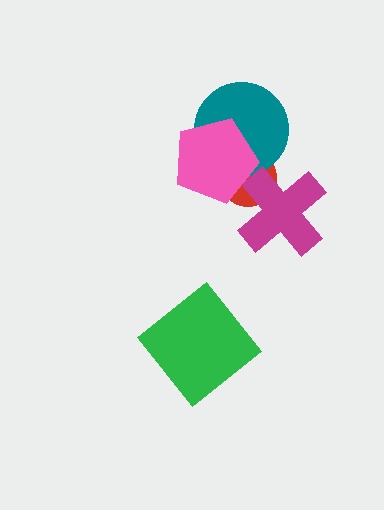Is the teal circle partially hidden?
Yes, it is partially covered by another shape.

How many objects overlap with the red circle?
3 objects overlap with the red circle.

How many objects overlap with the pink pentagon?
2 objects overlap with the pink pentagon.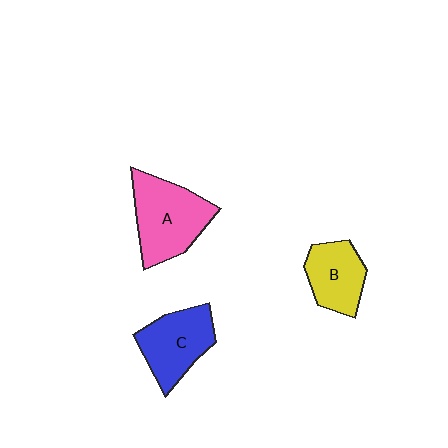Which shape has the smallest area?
Shape B (yellow).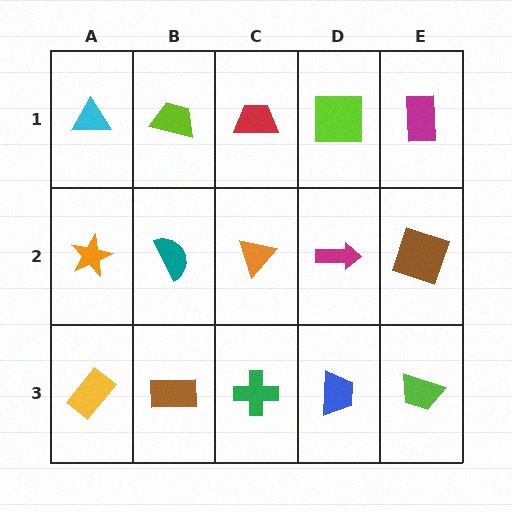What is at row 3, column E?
A lime trapezoid.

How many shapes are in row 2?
5 shapes.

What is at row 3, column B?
A brown rectangle.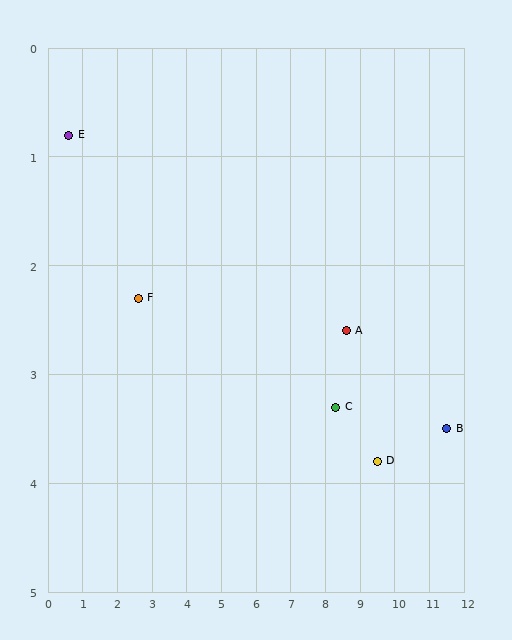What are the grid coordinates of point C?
Point C is at approximately (8.3, 3.3).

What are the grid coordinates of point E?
Point E is at approximately (0.6, 0.8).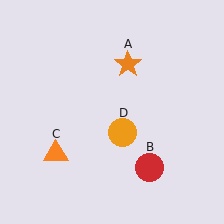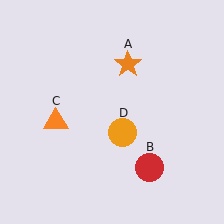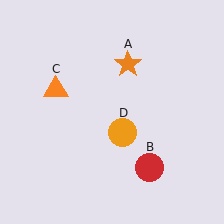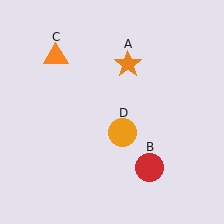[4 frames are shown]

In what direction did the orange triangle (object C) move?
The orange triangle (object C) moved up.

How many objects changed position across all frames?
1 object changed position: orange triangle (object C).